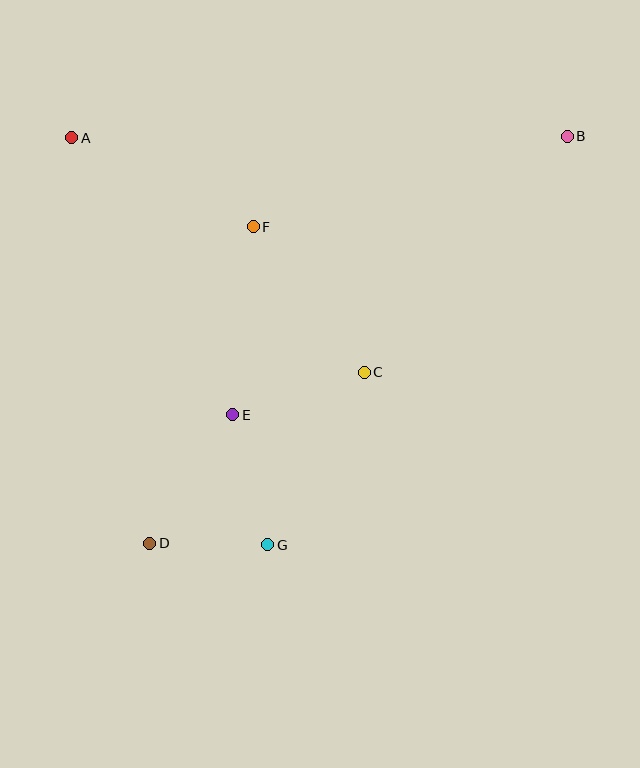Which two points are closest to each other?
Points D and G are closest to each other.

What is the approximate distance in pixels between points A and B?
The distance between A and B is approximately 496 pixels.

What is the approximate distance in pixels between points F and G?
The distance between F and G is approximately 318 pixels.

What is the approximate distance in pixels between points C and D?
The distance between C and D is approximately 274 pixels.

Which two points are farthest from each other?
Points B and D are farthest from each other.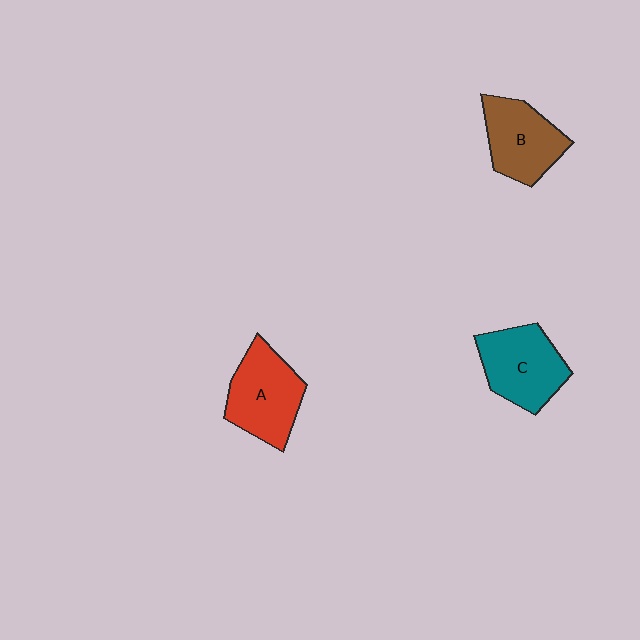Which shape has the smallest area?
Shape B (brown).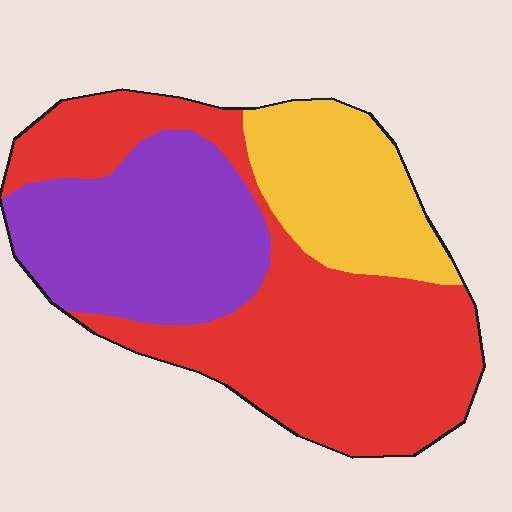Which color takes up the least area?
Yellow, at roughly 20%.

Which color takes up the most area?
Red, at roughly 50%.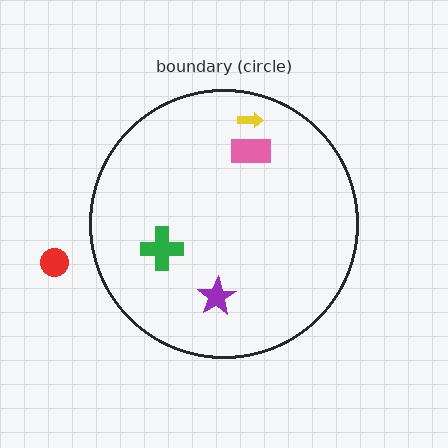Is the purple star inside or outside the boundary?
Inside.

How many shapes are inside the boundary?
4 inside, 1 outside.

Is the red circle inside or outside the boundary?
Outside.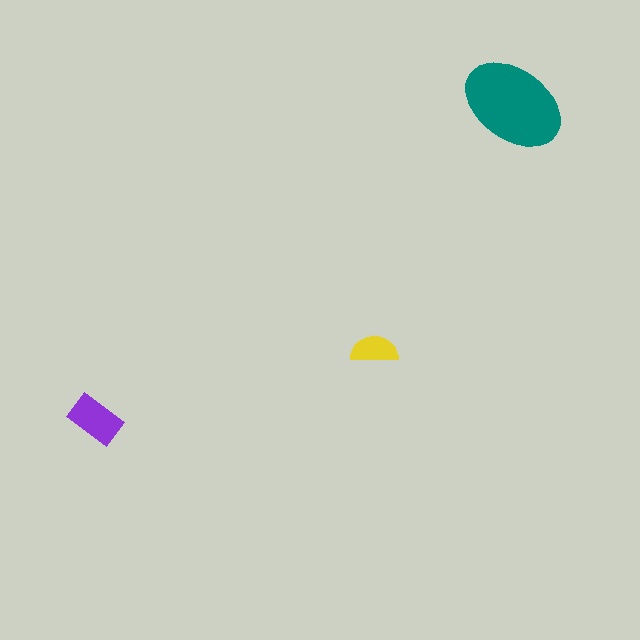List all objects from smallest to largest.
The yellow semicircle, the purple rectangle, the teal ellipse.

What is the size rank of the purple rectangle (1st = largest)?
2nd.